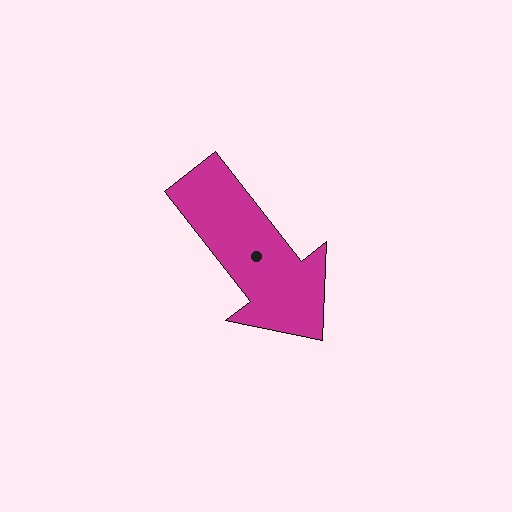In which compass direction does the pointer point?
Southeast.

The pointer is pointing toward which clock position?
Roughly 5 o'clock.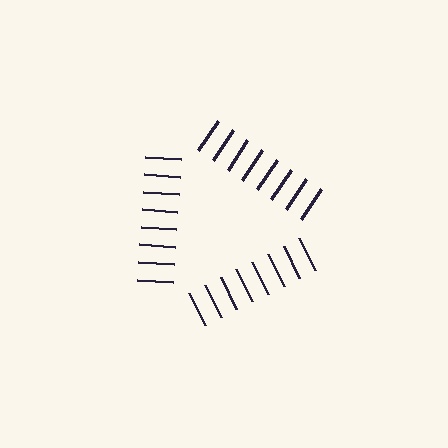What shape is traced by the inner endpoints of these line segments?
An illusory triangle — the line segments terminate on its edges but no continuous stroke is drawn.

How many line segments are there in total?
24 — 8 along each of the 3 edges.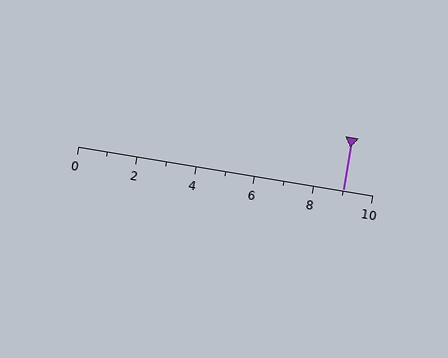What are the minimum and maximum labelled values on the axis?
The axis runs from 0 to 10.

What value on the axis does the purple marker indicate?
The marker indicates approximately 9.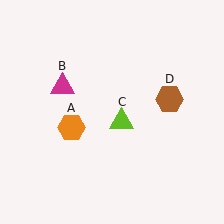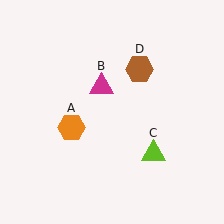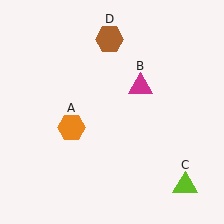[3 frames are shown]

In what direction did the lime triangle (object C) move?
The lime triangle (object C) moved down and to the right.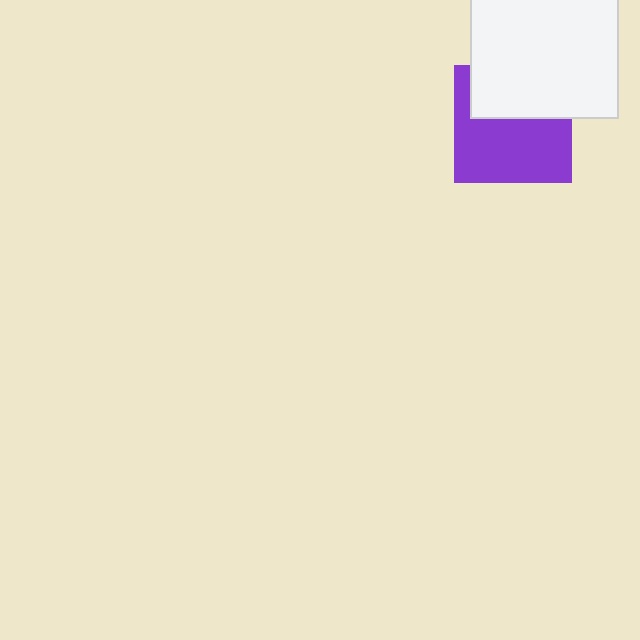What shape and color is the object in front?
The object in front is a white square.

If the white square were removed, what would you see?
You would see the complete purple square.